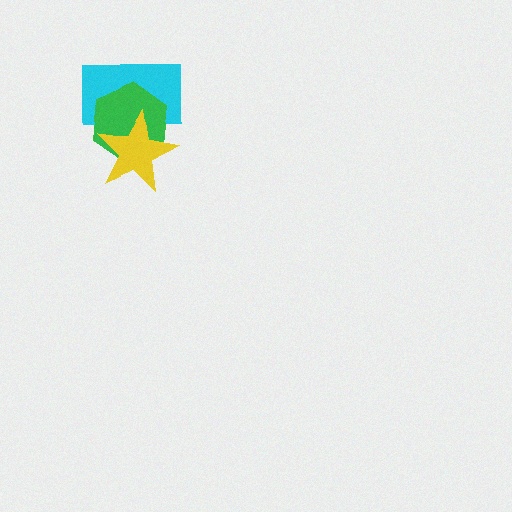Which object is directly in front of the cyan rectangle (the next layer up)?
The green hexagon is directly in front of the cyan rectangle.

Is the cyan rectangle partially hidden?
Yes, it is partially covered by another shape.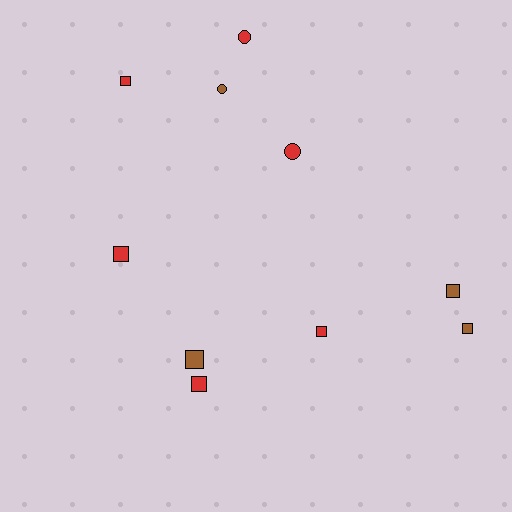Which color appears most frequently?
Red, with 6 objects.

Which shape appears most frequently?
Square, with 7 objects.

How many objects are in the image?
There are 10 objects.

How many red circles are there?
There are 2 red circles.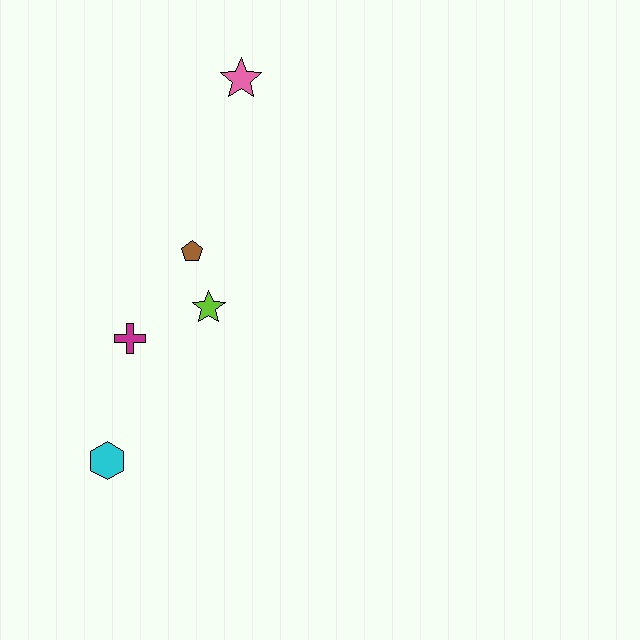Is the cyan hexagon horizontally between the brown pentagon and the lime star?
No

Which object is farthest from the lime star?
The pink star is farthest from the lime star.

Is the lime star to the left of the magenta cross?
No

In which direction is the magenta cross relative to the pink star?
The magenta cross is below the pink star.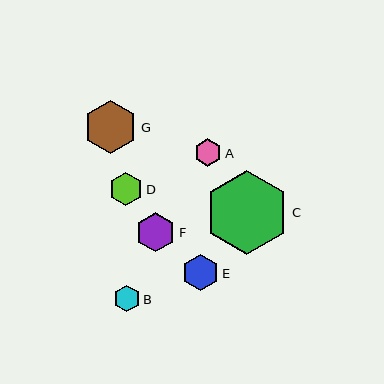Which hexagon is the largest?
Hexagon C is the largest with a size of approximately 84 pixels.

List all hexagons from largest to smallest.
From largest to smallest: C, G, F, E, D, A, B.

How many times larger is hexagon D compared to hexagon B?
Hexagon D is approximately 1.3 times the size of hexagon B.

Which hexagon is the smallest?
Hexagon B is the smallest with a size of approximately 27 pixels.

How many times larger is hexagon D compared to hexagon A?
Hexagon D is approximately 1.2 times the size of hexagon A.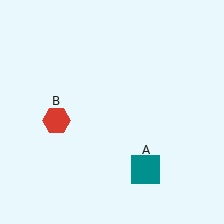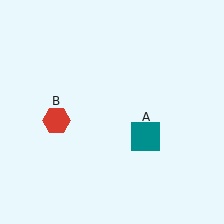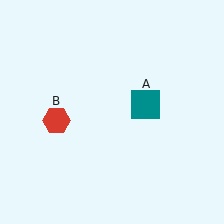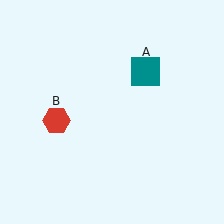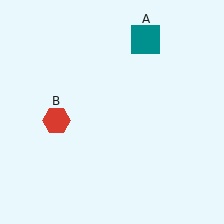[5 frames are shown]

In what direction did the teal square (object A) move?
The teal square (object A) moved up.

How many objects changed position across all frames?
1 object changed position: teal square (object A).